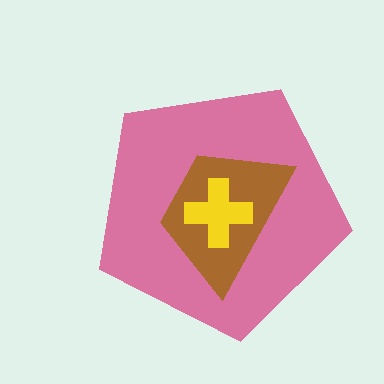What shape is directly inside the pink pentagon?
The brown trapezoid.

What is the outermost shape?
The pink pentagon.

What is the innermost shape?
The yellow cross.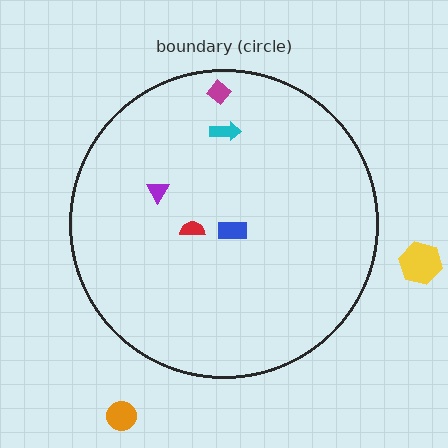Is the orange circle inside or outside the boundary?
Outside.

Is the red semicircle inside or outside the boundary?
Inside.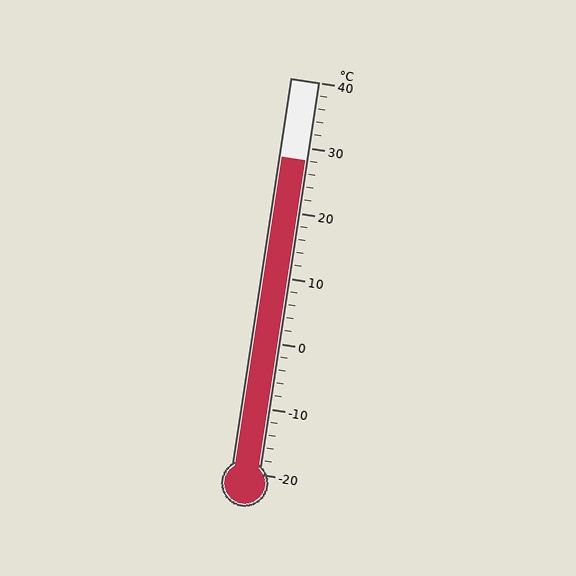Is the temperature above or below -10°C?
The temperature is above -10°C.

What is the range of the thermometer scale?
The thermometer scale ranges from -20°C to 40°C.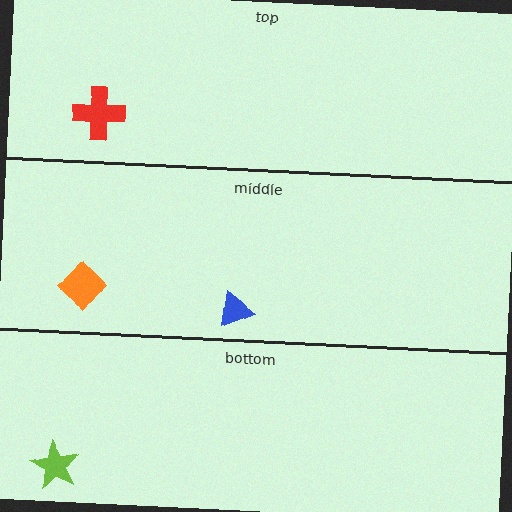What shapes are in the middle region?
The orange diamond, the blue triangle.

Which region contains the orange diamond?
The middle region.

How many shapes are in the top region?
1.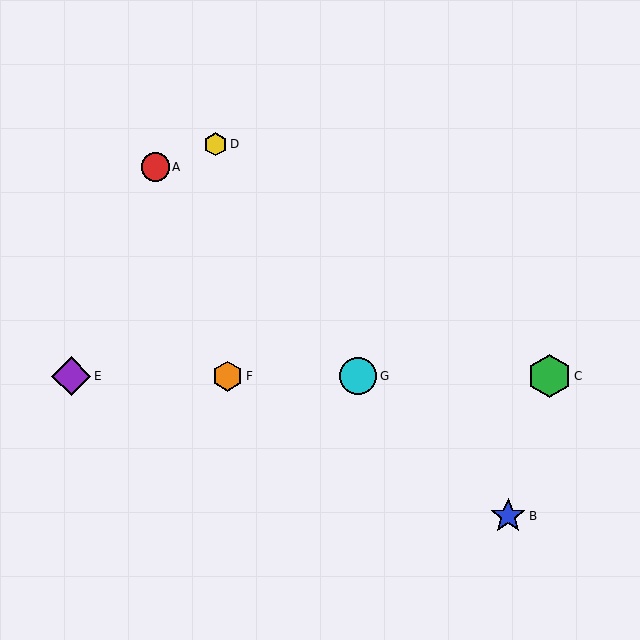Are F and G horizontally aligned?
Yes, both are at y≈376.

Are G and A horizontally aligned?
No, G is at y≈376 and A is at y≈167.